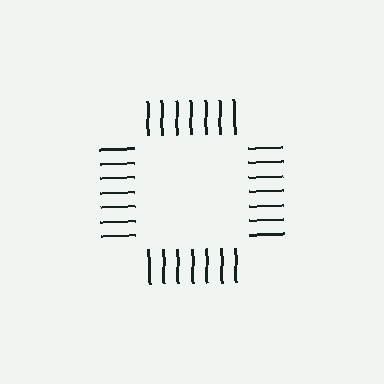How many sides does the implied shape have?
4 sides — the line-ends trace a square.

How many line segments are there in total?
28 — 7 along each of the 4 edges.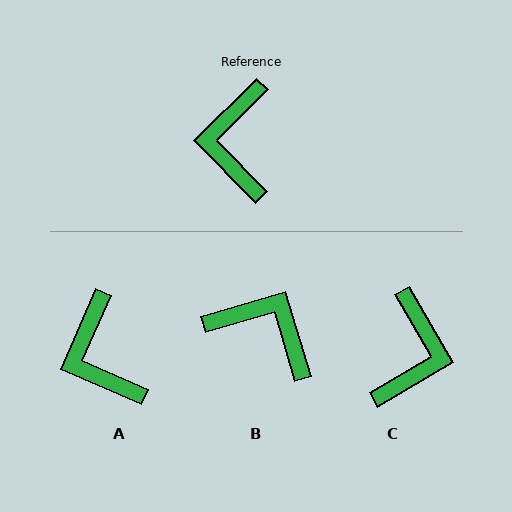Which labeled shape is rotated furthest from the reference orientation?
C, about 166 degrees away.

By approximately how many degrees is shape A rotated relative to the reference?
Approximately 22 degrees counter-clockwise.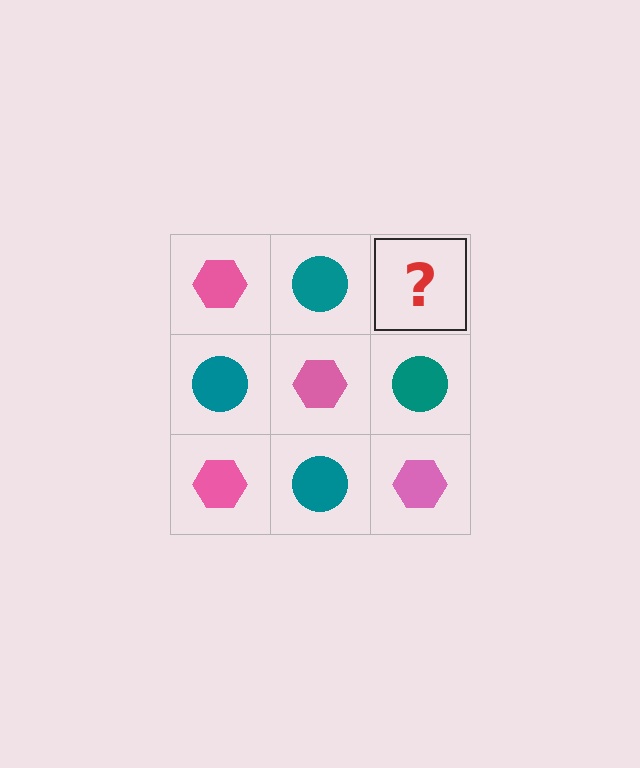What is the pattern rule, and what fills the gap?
The rule is that it alternates pink hexagon and teal circle in a checkerboard pattern. The gap should be filled with a pink hexagon.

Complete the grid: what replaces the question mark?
The question mark should be replaced with a pink hexagon.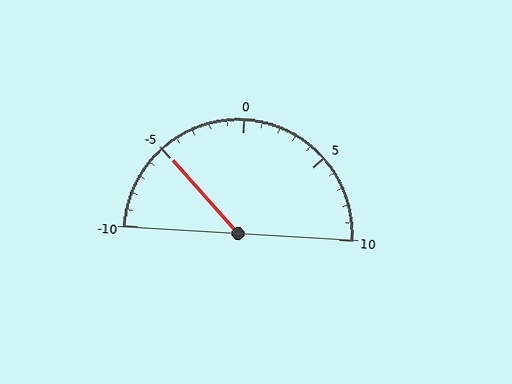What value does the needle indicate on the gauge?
The needle indicates approximately -5.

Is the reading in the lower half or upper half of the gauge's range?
The reading is in the lower half of the range (-10 to 10).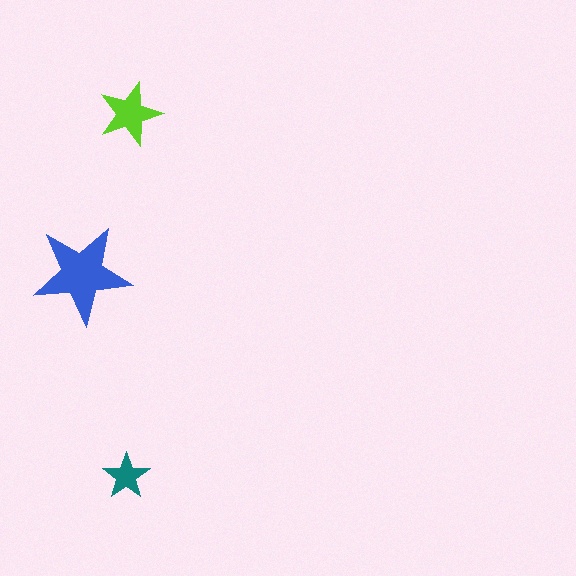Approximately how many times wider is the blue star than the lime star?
About 1.5 times wider.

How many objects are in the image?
There are 3 objects in the image.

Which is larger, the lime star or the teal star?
The lime one.